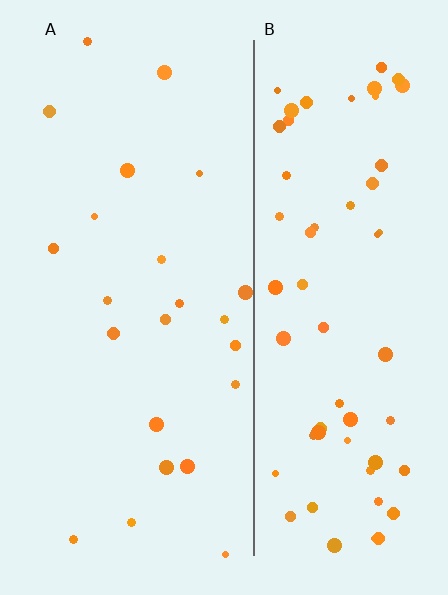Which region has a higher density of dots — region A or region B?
B (the right).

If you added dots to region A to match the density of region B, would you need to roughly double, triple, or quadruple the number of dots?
Approximately triple.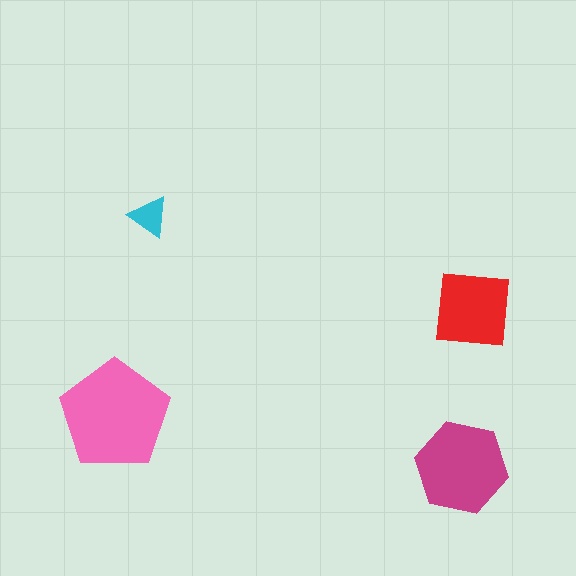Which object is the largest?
The pink pentagon.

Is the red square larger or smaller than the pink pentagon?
Smaller.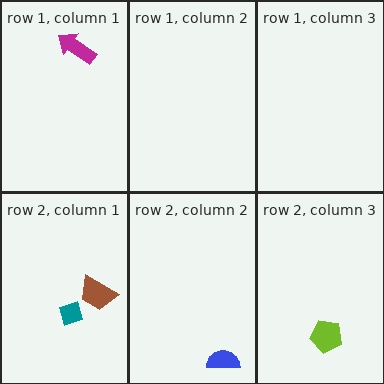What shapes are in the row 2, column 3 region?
The lime pentagon.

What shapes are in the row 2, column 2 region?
The blue semicircle.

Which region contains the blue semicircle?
The row 2, column 2 region.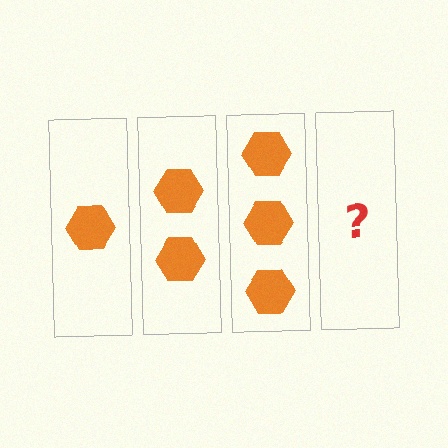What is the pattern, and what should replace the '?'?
The pattern is that each step adds one more hexagon. The '?' should be 4 hexagons.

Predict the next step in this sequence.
The next step is 4 hexagons.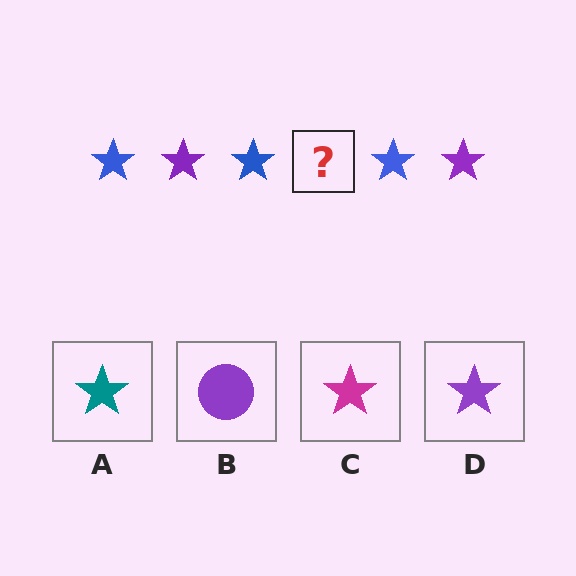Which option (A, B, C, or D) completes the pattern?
D.